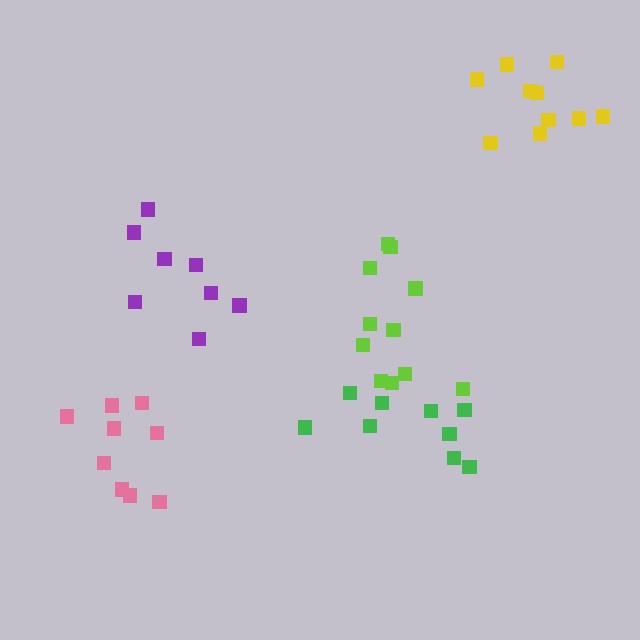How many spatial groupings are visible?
There are 5 spatial groupings.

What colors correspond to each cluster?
The clusters are colored: purple, pink, green, yellow, lime.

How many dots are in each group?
Group 1: 8 dots, Group 2: 9 dots, Group 3: 9 dots, Group 4: 10 dots, Group 5: 11 dots (47 total).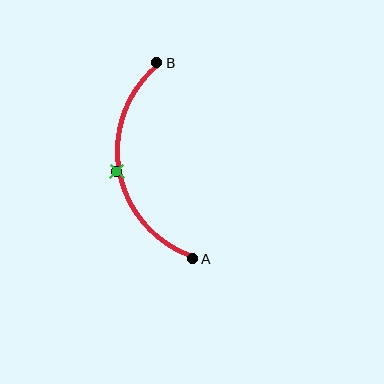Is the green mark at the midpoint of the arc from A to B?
Yes. The green mark lies on the arc at equal arc-length from both A and B — it is the arc midpoint.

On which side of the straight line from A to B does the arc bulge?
The arc bulges to the left of the straight line connecting A and B.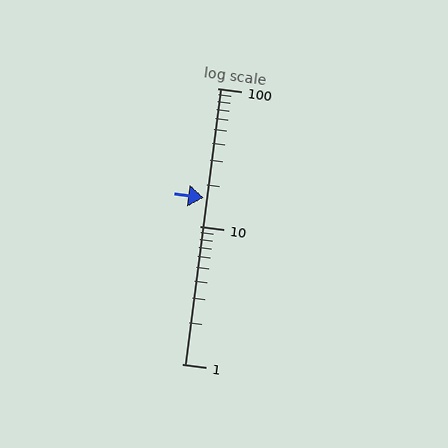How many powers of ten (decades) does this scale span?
The scale spans 2 decades, from 1 to 100.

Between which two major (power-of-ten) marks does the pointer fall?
The pointer is between 10 and 100.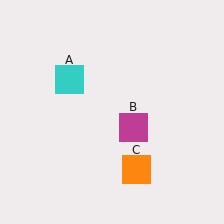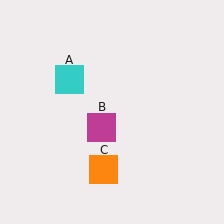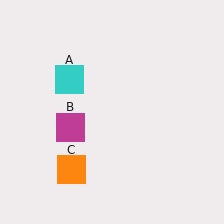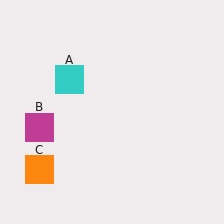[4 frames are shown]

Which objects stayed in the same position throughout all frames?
Cyan square (object A) remained stationary.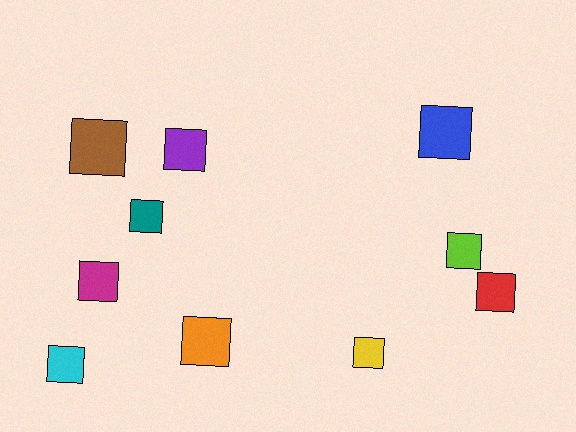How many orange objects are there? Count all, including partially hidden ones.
There is 1 orange object.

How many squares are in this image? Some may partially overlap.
There are 10 squares.